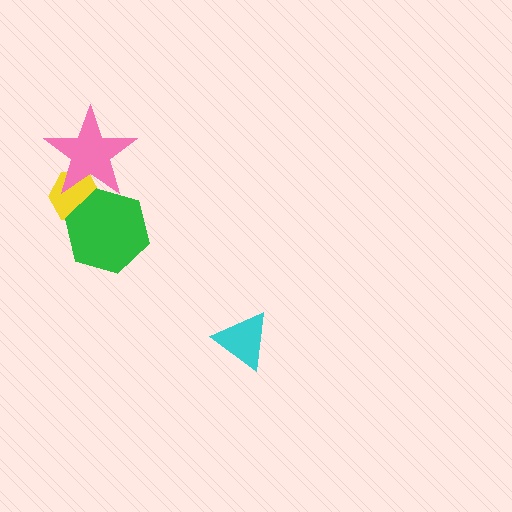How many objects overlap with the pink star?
2 objects overlap with the pink star.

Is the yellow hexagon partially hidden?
Yes, it is partially covered by another shape.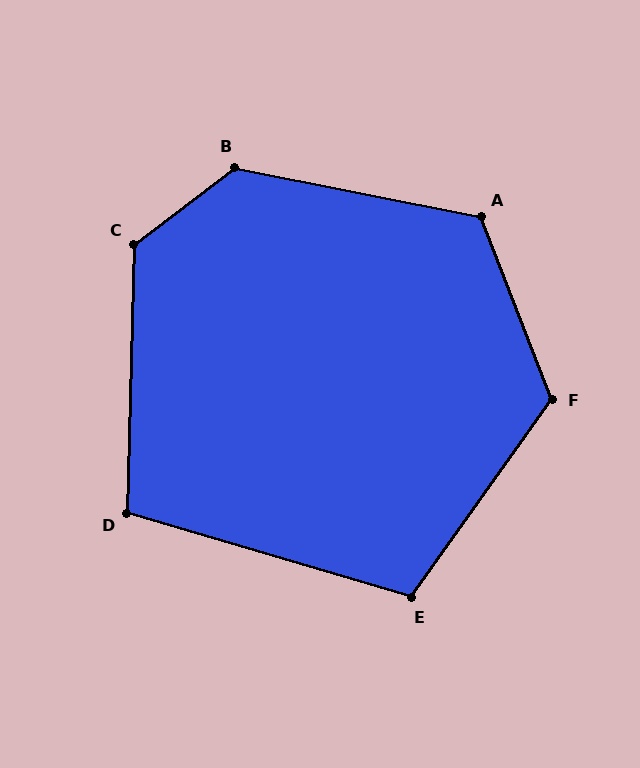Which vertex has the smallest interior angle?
D, at approximately 105 degrees.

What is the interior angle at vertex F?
Approximately 124 degrees (obtuse).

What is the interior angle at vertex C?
Approximately 129 degrees (obtuse).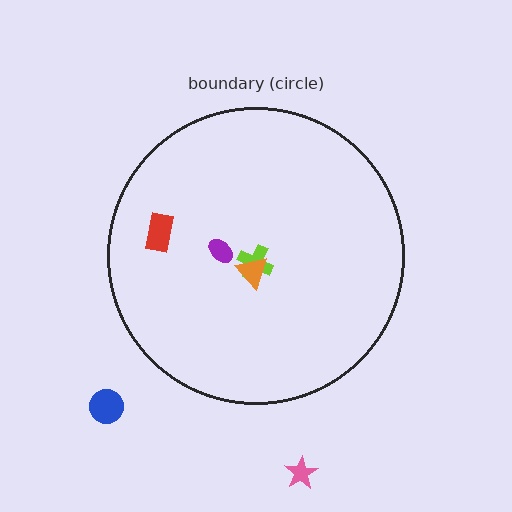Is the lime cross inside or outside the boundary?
Inside.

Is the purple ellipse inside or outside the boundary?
Inside.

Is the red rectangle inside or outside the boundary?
Inside.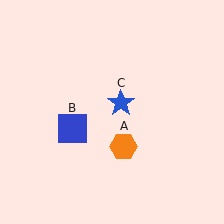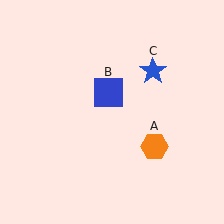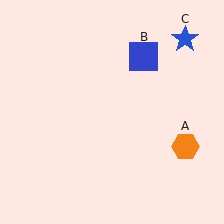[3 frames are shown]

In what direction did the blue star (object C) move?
The blue star (object C) moved up and to the right.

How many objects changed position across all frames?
3 objects changed position: orange hexagon (object A), blue square (object B), blue star (object C).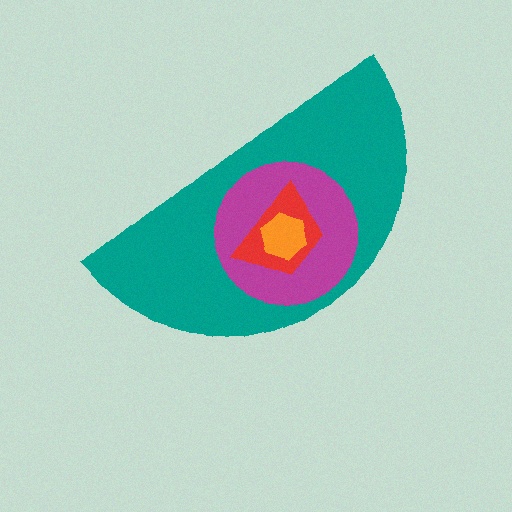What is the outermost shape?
The teal semicircle.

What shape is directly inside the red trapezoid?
The orange hexagon.